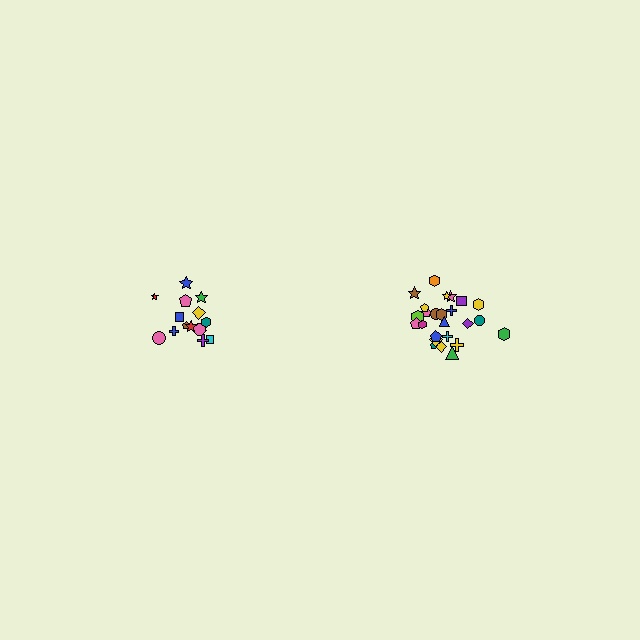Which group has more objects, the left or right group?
The right group.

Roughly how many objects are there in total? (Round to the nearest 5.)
Roughly 40 objects in total.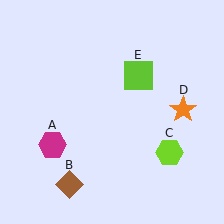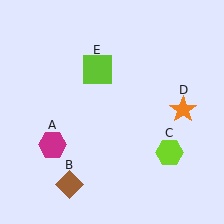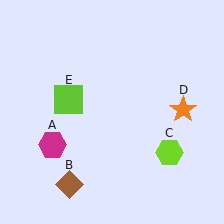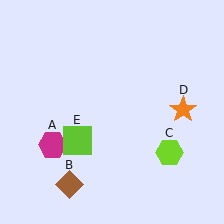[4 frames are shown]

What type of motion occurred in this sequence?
The lime square (object E) rotated counterclockwise around the center of the scene.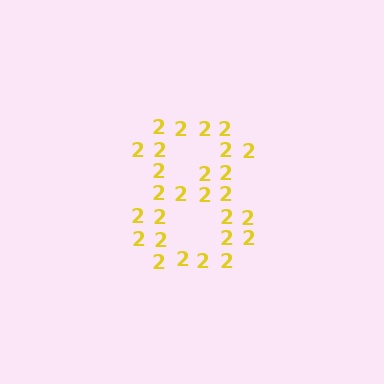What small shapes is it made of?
It is made of small digit 2's.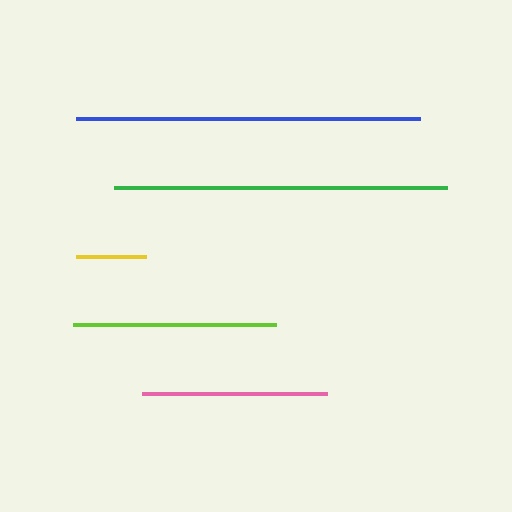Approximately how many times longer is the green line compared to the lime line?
The green line is approximately 1.6 times the length of the lime line.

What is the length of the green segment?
The green segment is approximately 333 pixels long.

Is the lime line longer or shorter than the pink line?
The lime line is longer than the pink line.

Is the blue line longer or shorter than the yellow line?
The blue line is longer than the yellow line.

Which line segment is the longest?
The blue line is the longest at approximately 345 pixels.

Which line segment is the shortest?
The yellow line is the shortest at approximately 70 pixels.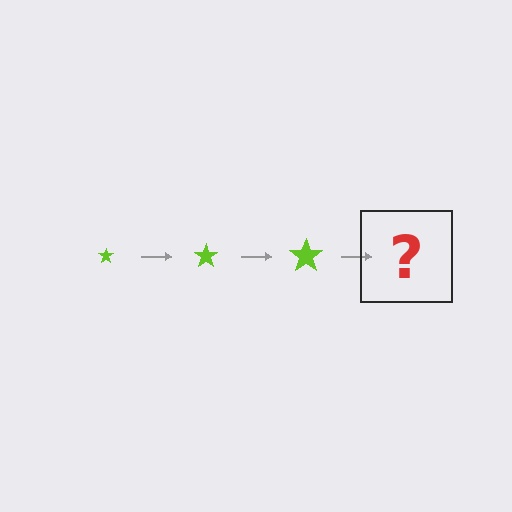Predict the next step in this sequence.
The next step is a lime star, larger than the previous one.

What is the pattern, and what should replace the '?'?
The pattern is that the star gets progressively larger each step. The '?' should be a lime star, larger than the previous one.